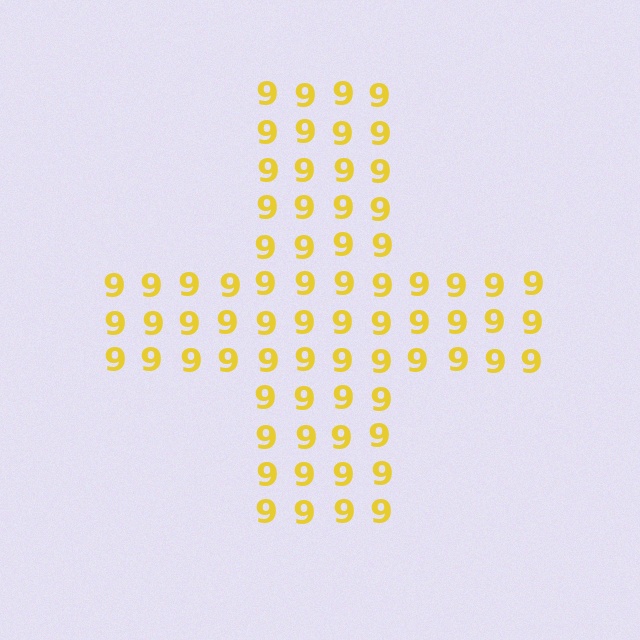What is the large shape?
The large shape is a cross.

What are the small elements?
The small elements are digit 9's.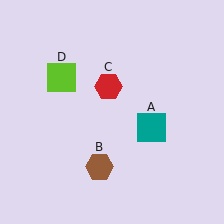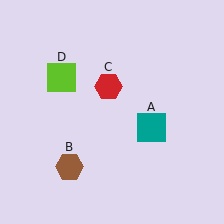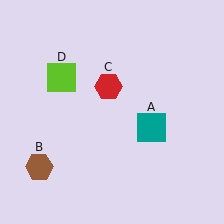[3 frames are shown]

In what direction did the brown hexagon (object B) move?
The brown hexagon (object B) moved left.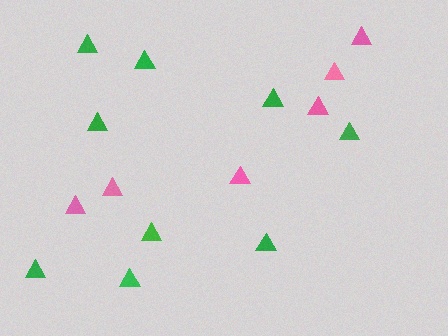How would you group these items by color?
There are 2 groups: one group of pink triangles (6) and one group of green triangles (9).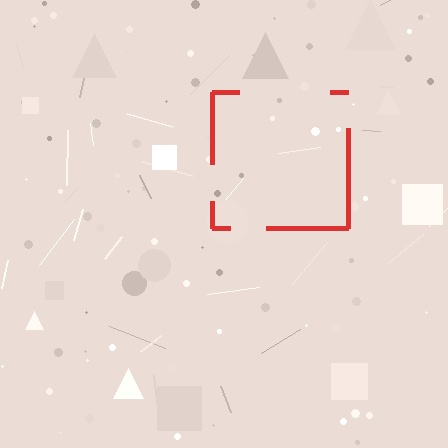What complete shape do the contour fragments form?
The contour fragments form a square.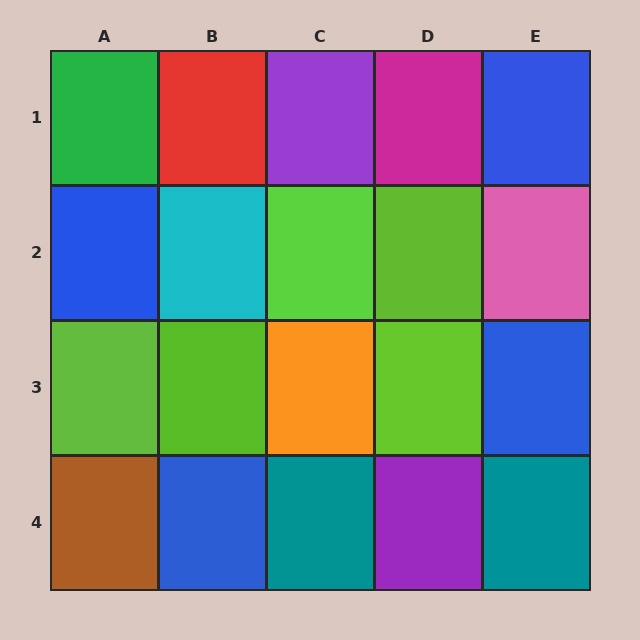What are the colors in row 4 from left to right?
Brown, blue, teal, purple, teal.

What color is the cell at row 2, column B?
Cyan.